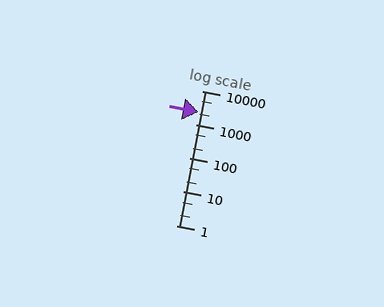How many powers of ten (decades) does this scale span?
The scale spans 4 decades, from 1 to 10000.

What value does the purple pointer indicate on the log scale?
The pointer indicates approximately 2400.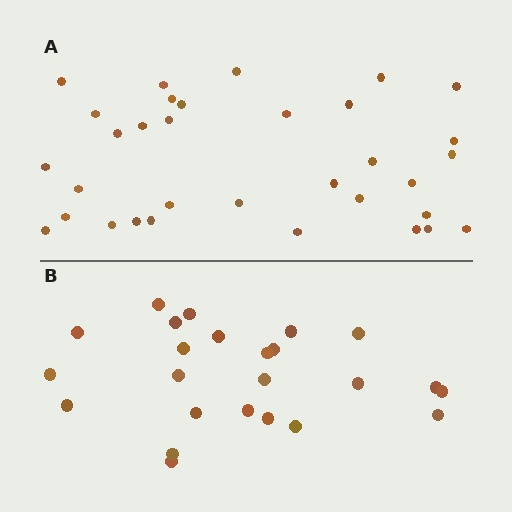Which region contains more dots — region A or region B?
Region A (the top region) has more dots.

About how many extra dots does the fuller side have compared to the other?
Region A has roughly 8 or so more dots than region B.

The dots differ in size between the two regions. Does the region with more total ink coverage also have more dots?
No. Region B has more total ink coverage because its dots are larger, but region A actually contains more individual dots. Total area can be misleading — the number of items is what matters here.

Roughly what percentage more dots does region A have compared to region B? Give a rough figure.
About 40% more.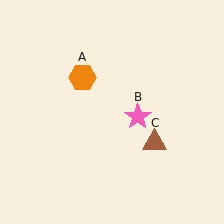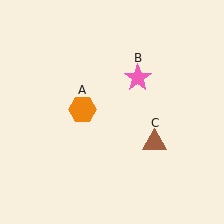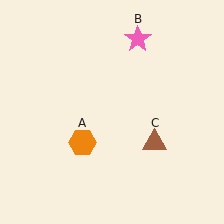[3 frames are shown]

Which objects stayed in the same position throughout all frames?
Brown triangle (object C) remained stationary.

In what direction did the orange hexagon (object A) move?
The orange hexagon (object A) moved down.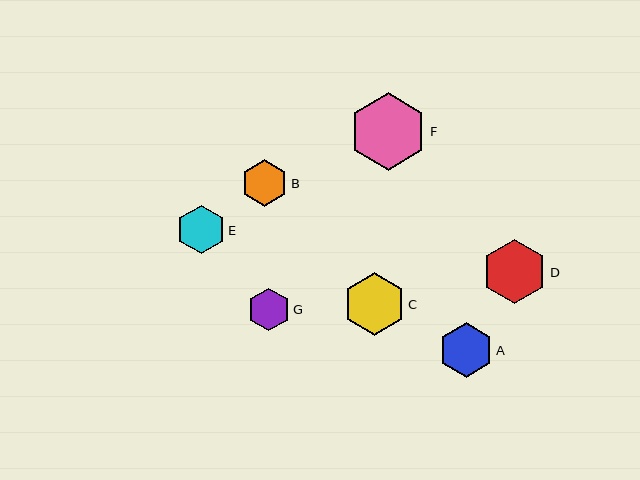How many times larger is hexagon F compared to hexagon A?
Hexagon F is approximately 1.4 times the size of hexagon A.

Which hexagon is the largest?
Hexagon F is the largest with a size of approximately 78 pixels.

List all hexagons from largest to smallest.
From largest to smallest: F, D, C, A, E, B, G.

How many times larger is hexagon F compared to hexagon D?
Hexagon F is approximately 1.2 times the size of hexagon D.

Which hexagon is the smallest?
Hexagon G is the smallest with a size of approximately 43 pixels.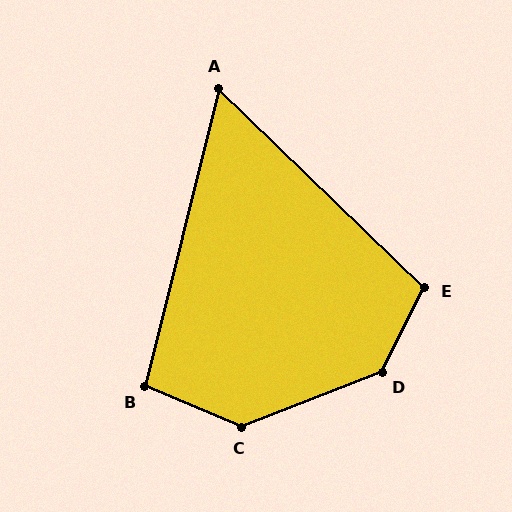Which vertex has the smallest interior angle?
A, at approximately 60 degrees.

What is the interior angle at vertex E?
Approximately 107 degrees (obtuse).